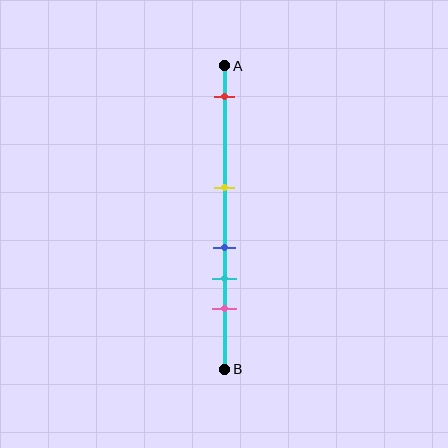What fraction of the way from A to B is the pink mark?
The pink mark is approximately 80% (0.8) of the way from A to B.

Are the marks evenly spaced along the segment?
No, the marks are not evenly spaced.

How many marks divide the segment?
There are 5 marks dividing the segment.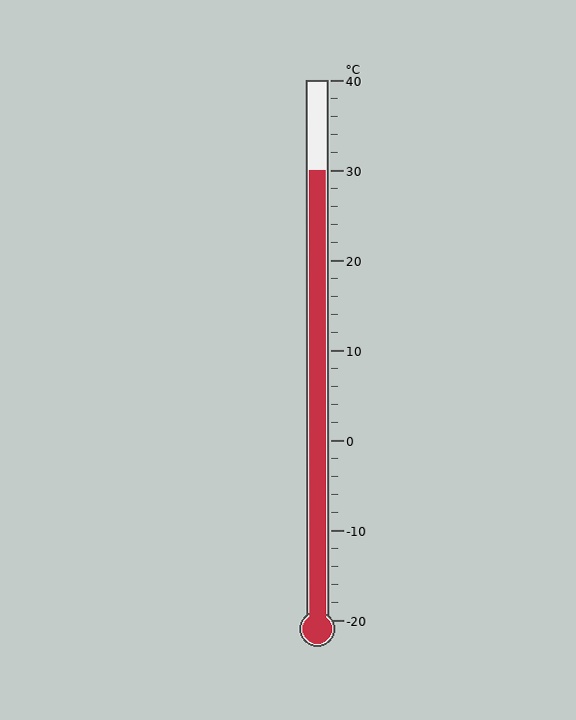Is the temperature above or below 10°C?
The temperature is above 10°C.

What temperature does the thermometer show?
The thermometer shows approximately 30°C.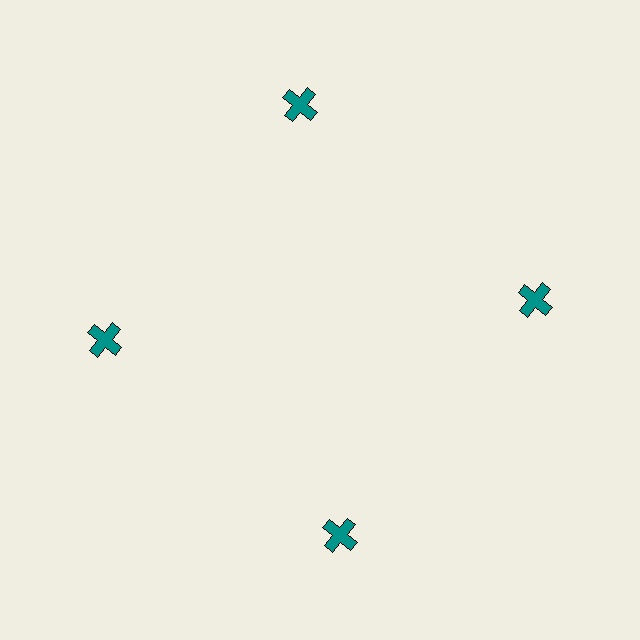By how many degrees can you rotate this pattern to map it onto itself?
The pattern maps onto itself every 90 degrees of rotation.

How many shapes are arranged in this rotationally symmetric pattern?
There are 4 shapes, arranged in 4 groups of 1.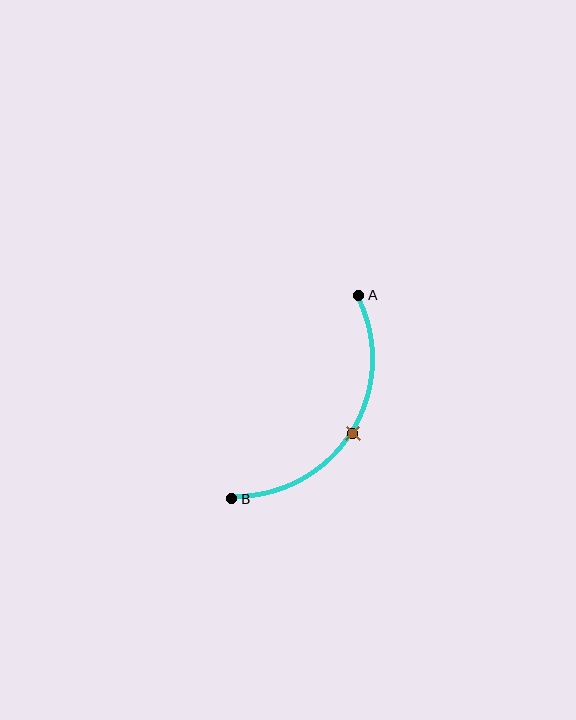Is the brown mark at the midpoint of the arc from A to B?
Yes. The brown mark lies on the arc at equal arc-length from both A and B — it is the arc midpoint.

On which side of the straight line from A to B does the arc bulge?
The arc bulges to the right of the straight line connecting A and B.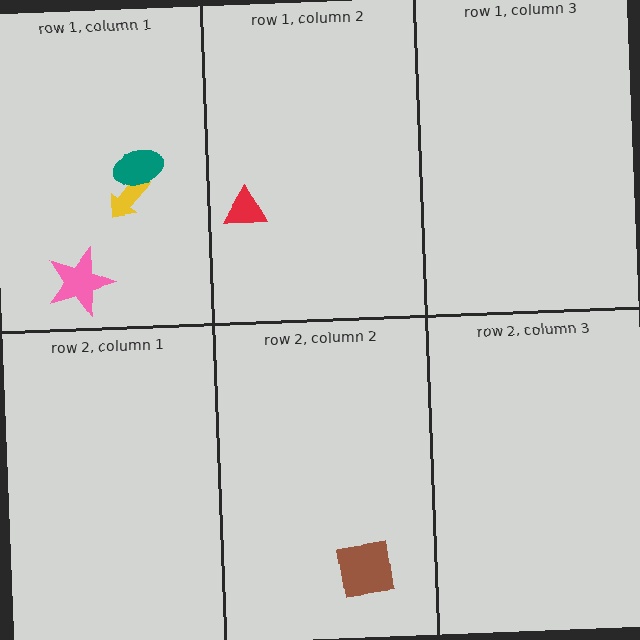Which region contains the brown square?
The row 2, column 2 region.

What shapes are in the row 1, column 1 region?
The yellow arrow, the teal ellipse, the pink star.